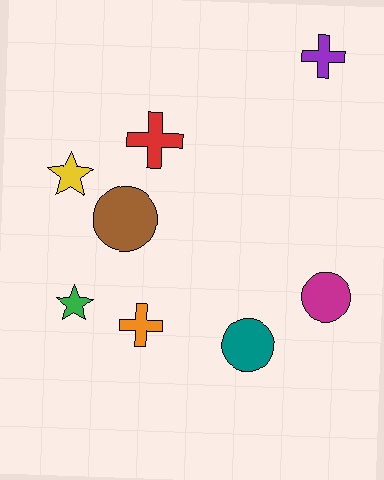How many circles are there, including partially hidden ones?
There are 3 circles.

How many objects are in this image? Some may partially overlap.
There are 8 objects.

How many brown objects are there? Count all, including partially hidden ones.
There is 1 brown object.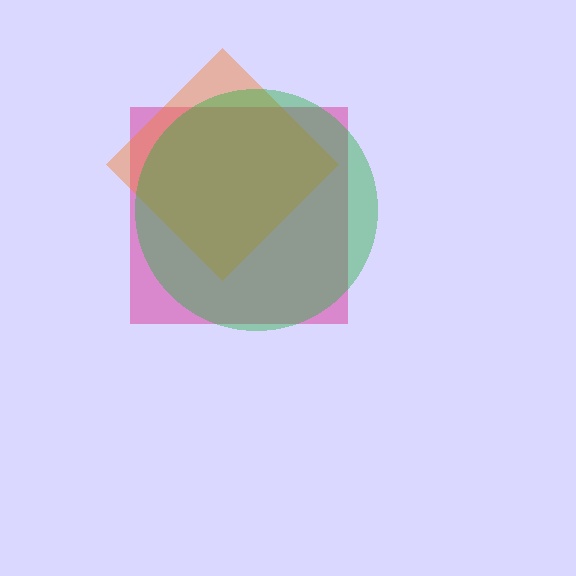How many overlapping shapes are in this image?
There are 3 overlapping shapes in the image.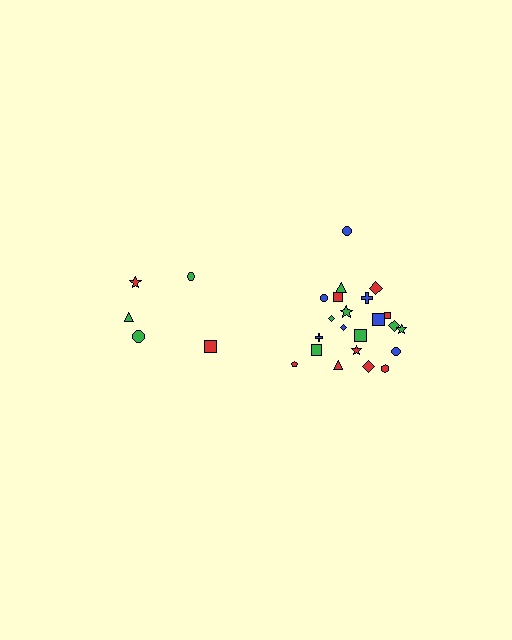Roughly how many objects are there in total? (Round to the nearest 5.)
Roughly 25 objects in total.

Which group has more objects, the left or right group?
The right group.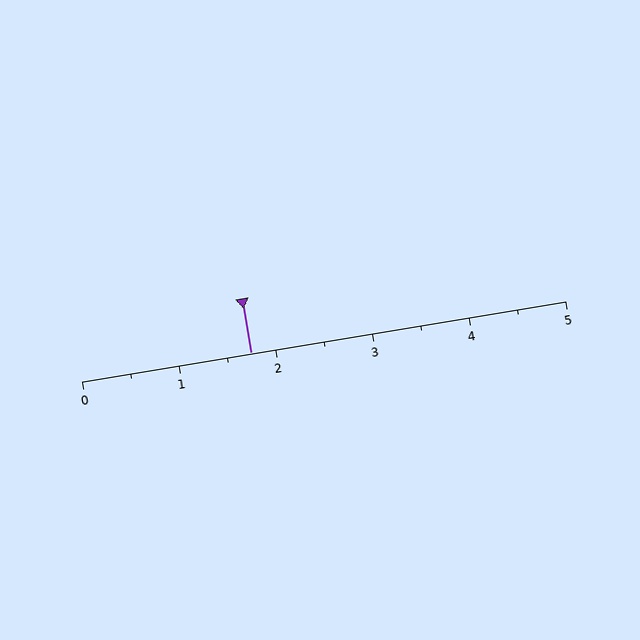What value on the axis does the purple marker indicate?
The marker indicates approximately 1.8.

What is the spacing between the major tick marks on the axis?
The major ticks are spaced 1 apart.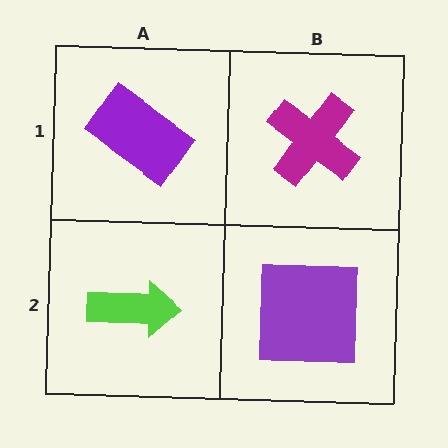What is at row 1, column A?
A purple rectangle.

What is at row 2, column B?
A purple square.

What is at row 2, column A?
A lime arrow.